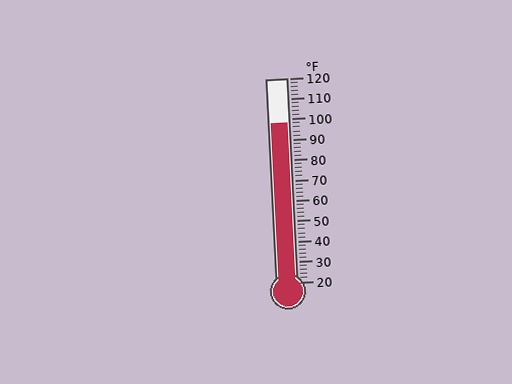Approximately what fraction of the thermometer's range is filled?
The thermometer is filled to approximately 80% of its range.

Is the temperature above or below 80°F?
The temperature is above 80°F.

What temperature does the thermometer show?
The thermometer shows approximately 98°F.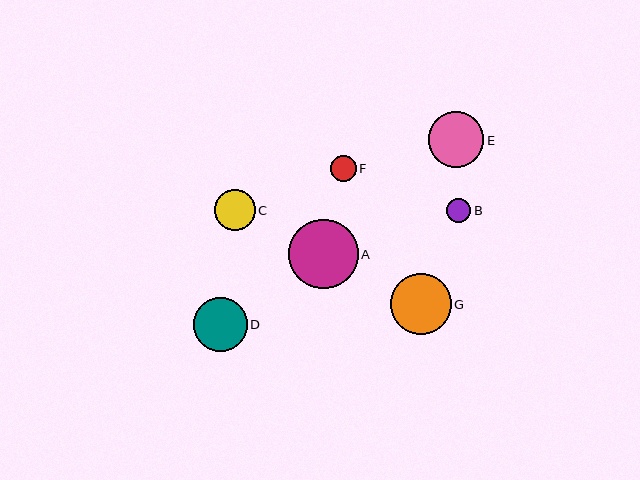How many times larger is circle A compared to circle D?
Circle A is approximately 1.3 times the size of circle D.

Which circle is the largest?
Circle A is the largest with a size of approximately 69 pixels.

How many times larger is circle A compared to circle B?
Circle A is approximately 2.9 times the size of circle B.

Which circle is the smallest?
Circle B is the smallest with a size of approximately 24 pixels.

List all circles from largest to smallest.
From largest to smallest: A, G, E, D, C, F, B.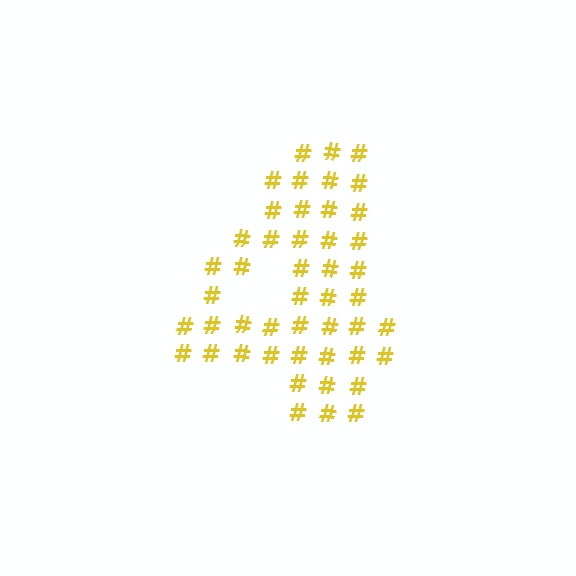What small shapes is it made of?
It is made of small hash symbols.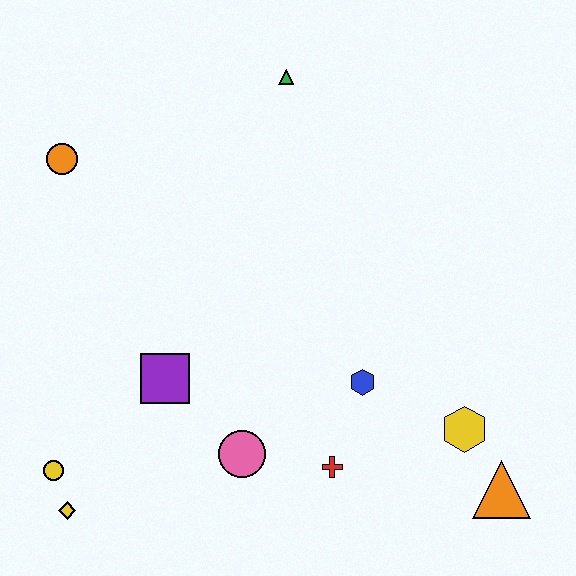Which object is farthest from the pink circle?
The green triangle is farthest from the pink circle.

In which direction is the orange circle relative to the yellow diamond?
The orange circle is above the yellow diamond.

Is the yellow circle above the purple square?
No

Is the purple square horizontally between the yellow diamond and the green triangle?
Yes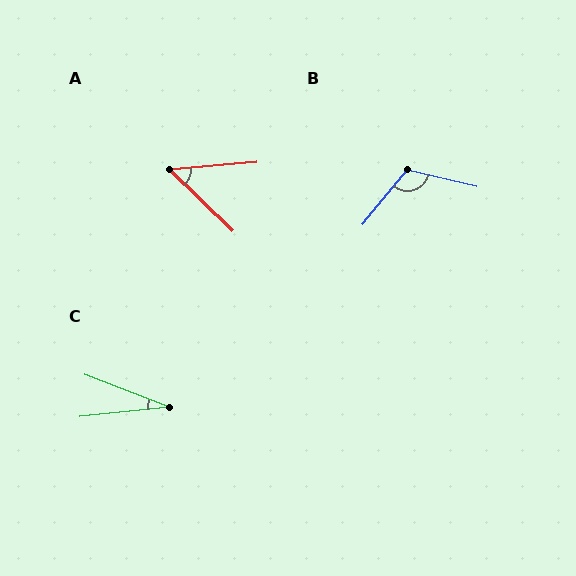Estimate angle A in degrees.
Approximately 49 degrees.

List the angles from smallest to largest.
C (27°), A (49°), B (116°).